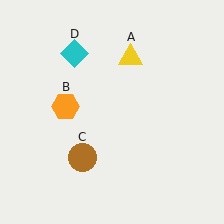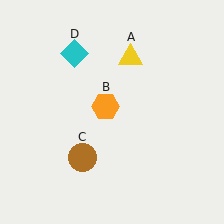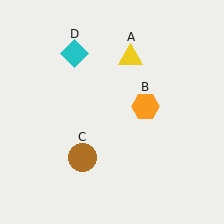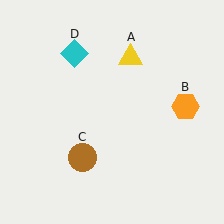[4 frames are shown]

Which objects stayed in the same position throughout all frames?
Yellow triangle (object A) and brown circle (object C) and cyan diamond (object D) remained stationary.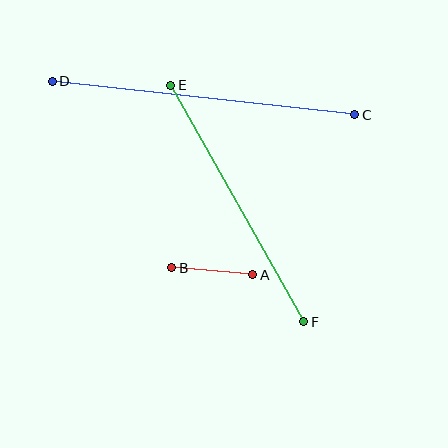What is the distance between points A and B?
The distance is approximately 81 pixels.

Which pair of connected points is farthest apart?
Points C and D are farthest apart.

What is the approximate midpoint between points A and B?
The midpoint is at approximately (212, 271) pixels.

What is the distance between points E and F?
The distance is approximately 271 pixels.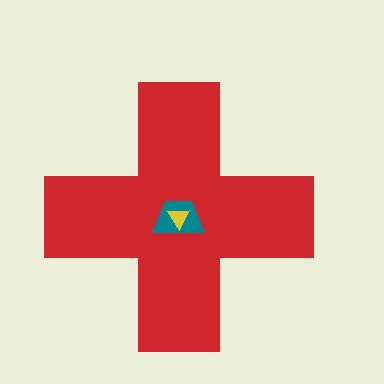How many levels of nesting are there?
3.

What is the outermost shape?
The red cross.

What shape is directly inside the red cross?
The teal trapezoid.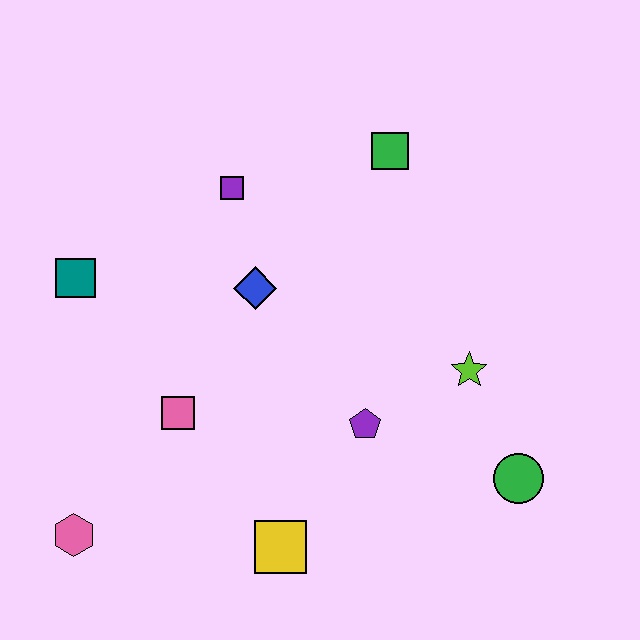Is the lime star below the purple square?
Yes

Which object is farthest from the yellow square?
The green square is farthest from the yellow square.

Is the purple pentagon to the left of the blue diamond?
No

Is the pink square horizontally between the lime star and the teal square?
Yes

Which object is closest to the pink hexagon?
The pink square is closest to the pink hexagon.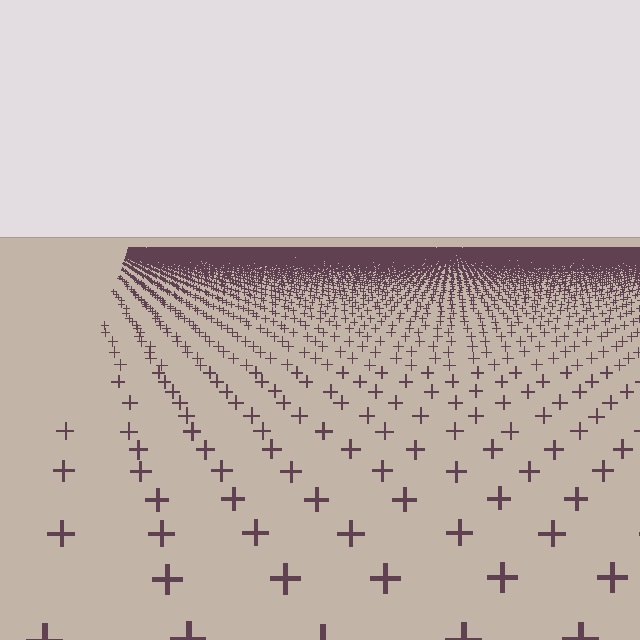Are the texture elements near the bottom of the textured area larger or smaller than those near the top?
Larger. Near the bottom, elements are closer to the viewer and appear at a bigger on-screen size.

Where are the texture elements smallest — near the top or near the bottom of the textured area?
Near the top.